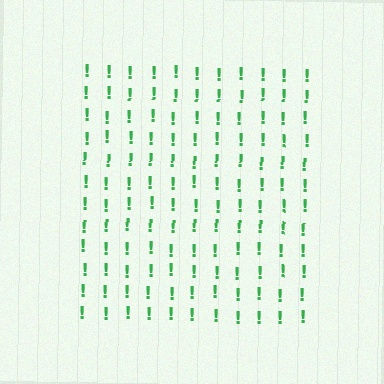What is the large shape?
The large shape is a square.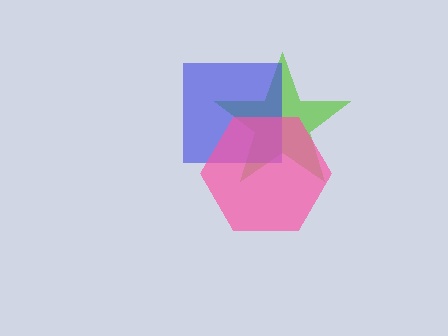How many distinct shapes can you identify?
There are 3 distinct shapes: a lime star, a blue square, a pink hexagon.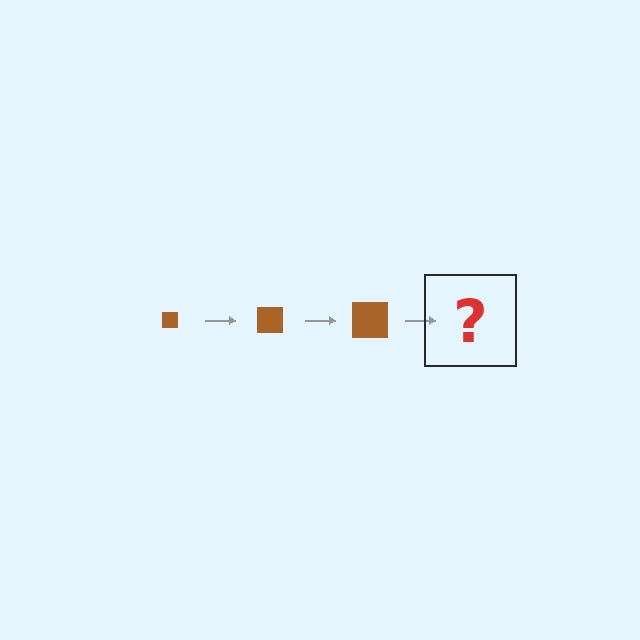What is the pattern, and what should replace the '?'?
The pattern is that the square gets progressively larger each step. The '?' should be a brown square, larger than the previous one.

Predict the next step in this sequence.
The next step is a brown square, larger than the previous one.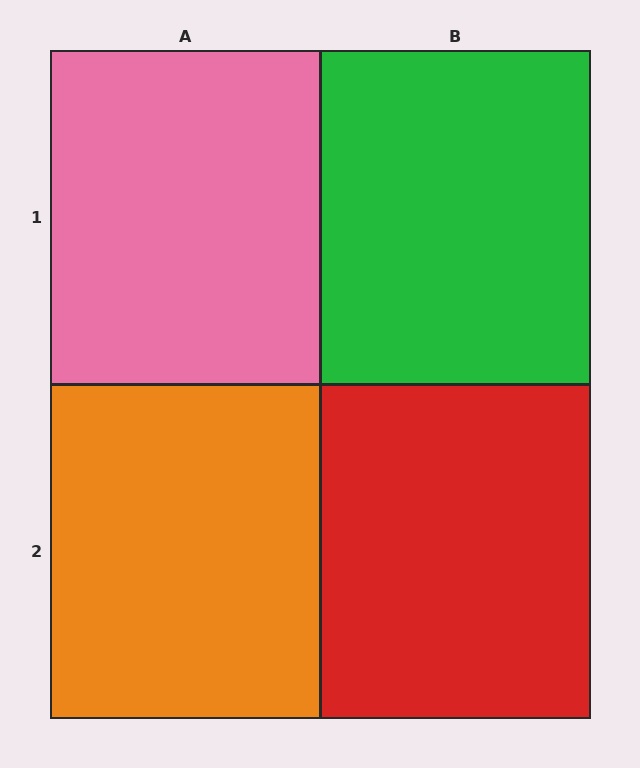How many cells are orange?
1 cell is orange.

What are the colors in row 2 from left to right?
Orange, red.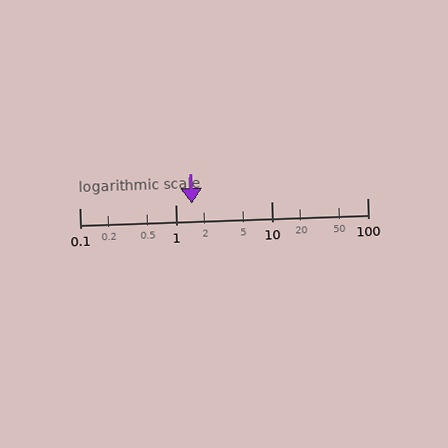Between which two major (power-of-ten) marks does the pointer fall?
The pointer is between 1 and 10.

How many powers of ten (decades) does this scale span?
The scale spans 3 decades, from 0.1 to 100.